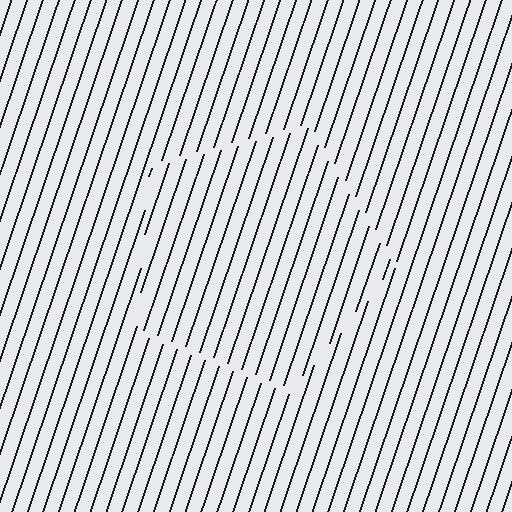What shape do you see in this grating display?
An illusory pentagon. The interior of the shape contains the same grating, shifted by half a period — the contour is defined by the phase discontinuity where line-ends from the inner and outer gratings abut.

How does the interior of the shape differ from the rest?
The interior of the shape contains the same grating, shifted by half a period — the contour is defined by the phase discontinuity where line-ends from the inner and outer gratings abut.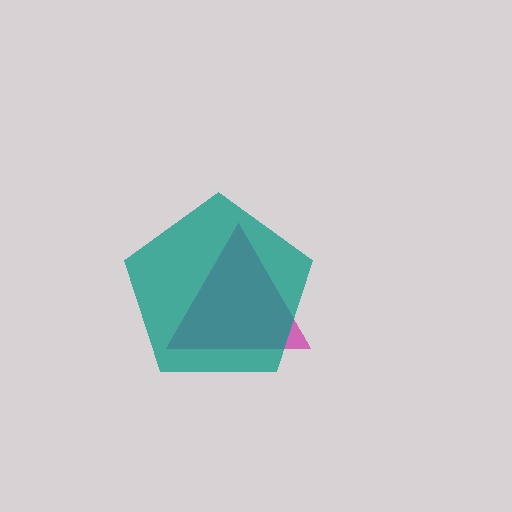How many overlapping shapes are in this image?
There are 2 overlapping shapes in the image.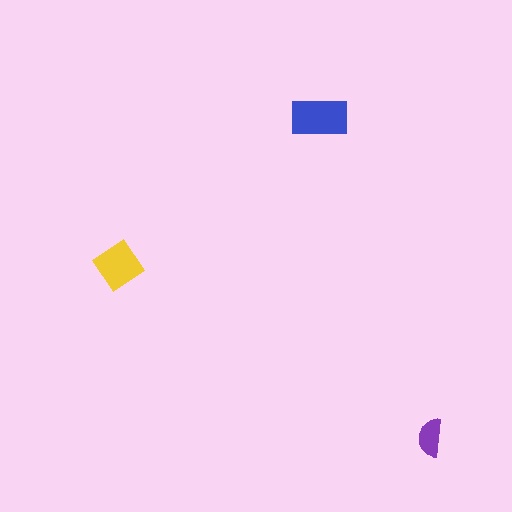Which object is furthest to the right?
The purple semicircle is rightmost.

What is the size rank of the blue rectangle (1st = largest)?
1st.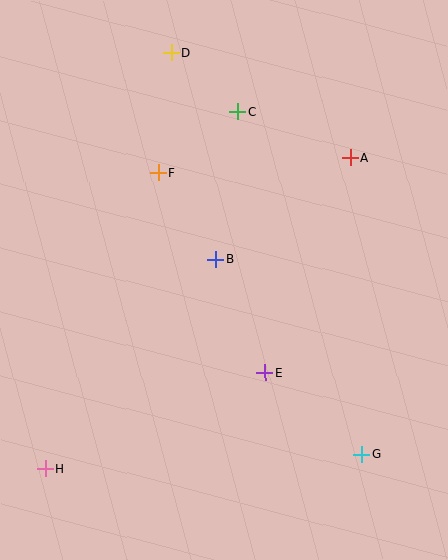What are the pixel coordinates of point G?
Point G is at (362, 455).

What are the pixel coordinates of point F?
Point F is at (159, 173).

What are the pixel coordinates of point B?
Point B is at (216, 259).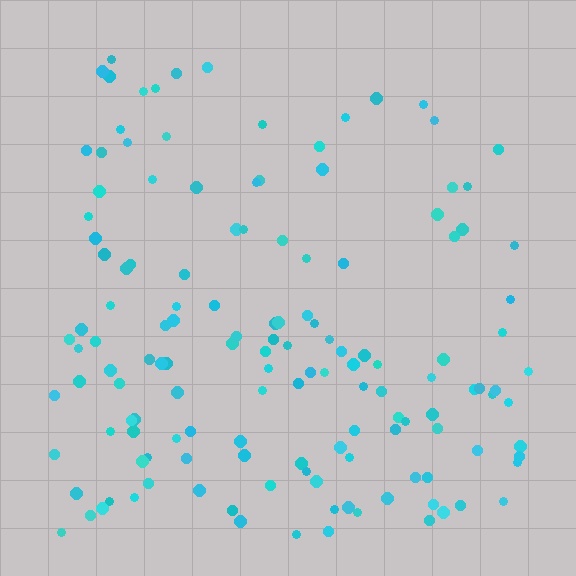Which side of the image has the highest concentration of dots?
The bottom.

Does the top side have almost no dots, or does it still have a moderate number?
Still a moderate number, just noticeably fewer than the bottom.